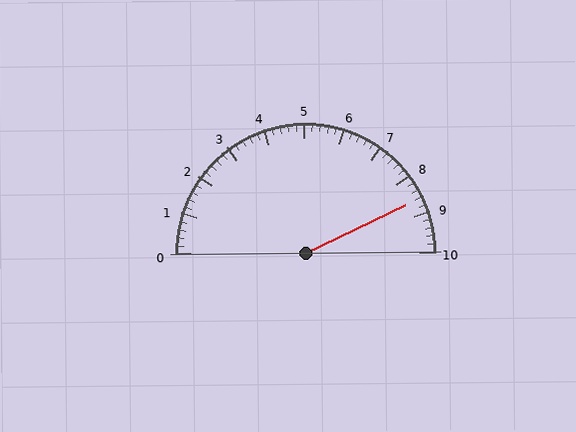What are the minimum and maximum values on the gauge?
The gauge ranges from 0 to 10.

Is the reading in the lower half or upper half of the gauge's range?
The reading is in the upper half of the range (0 to 10).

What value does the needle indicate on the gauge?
The needle indicates approximately 8.6.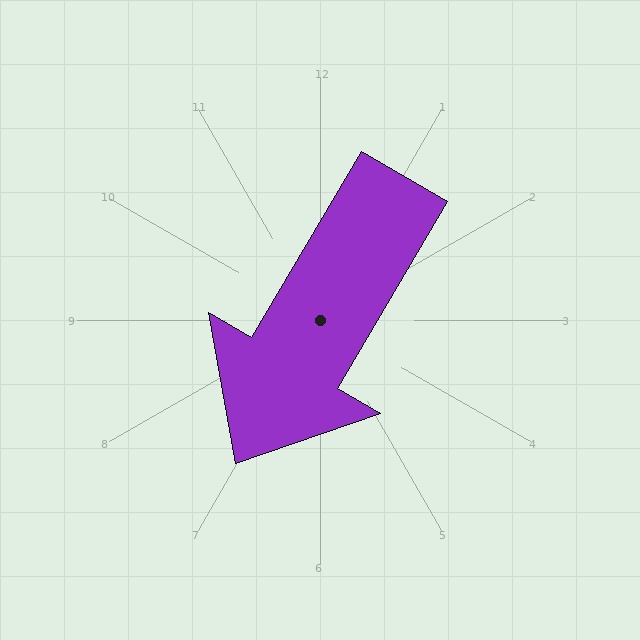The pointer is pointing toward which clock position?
Roughly 7 o'clock.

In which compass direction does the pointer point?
Southwest.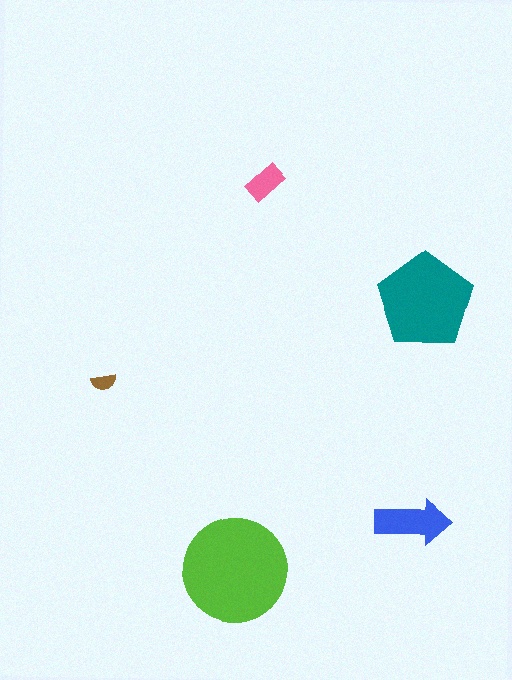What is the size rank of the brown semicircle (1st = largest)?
5th.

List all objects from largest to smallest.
The lime circle, the teal pentagon, the blue arrow, the pink rectangle, the brown semicircle.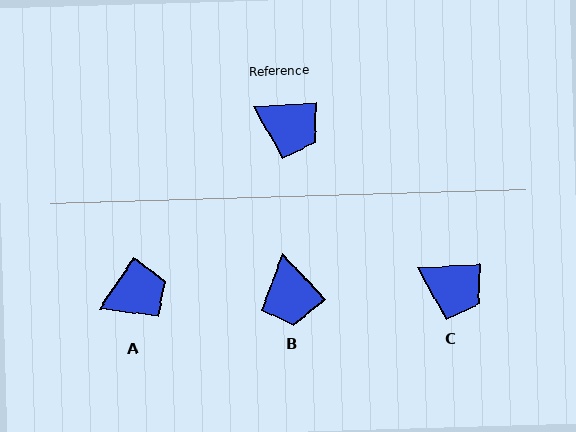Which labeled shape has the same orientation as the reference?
C.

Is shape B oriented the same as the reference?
No, it is off by about 50 degrees.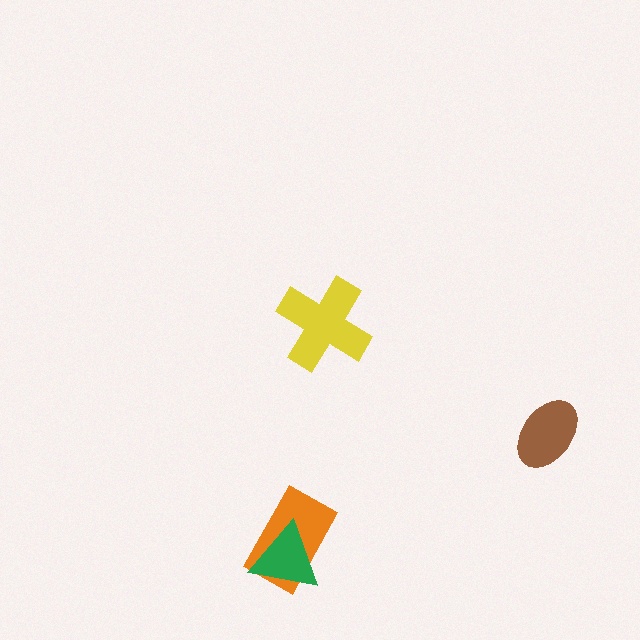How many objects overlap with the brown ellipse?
0 objects overlap with the brown ellipse.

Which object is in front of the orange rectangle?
The green triangle is in front of the orange rectangle.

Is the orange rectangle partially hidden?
Yes, it is partially covered by another shape.